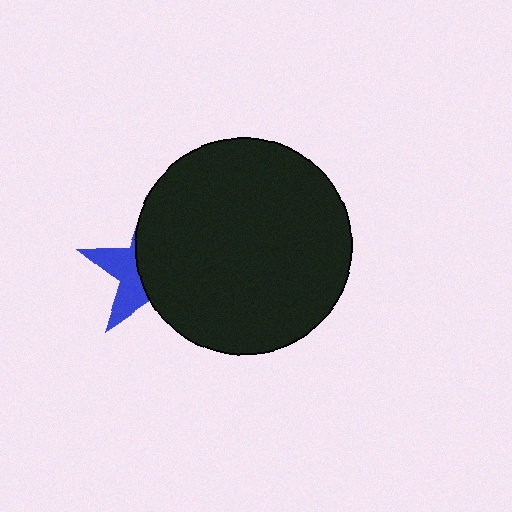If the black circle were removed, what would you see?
You would see the complete blue star.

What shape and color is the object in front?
The object in front is a black circle.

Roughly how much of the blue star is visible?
A small part of it is visible (roughly 37%).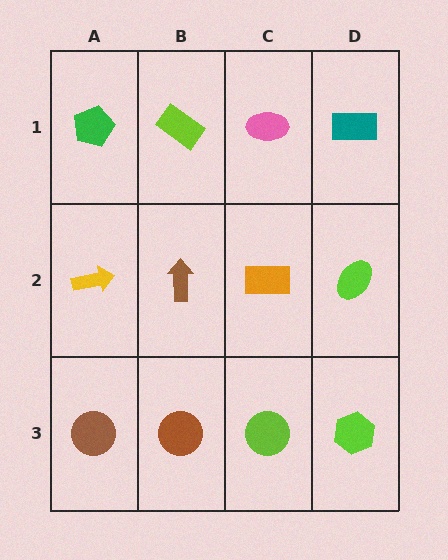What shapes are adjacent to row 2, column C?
A pink ellipse (row 1, column C), a lime circle (row 3, column C), a brown arrow (row 2, column B), a lime ellipse (row 2, column D).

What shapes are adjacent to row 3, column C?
An orange rectangle (row 2, column C), a brown circle (row 3, column B), a lime hexagon (row 3, column D).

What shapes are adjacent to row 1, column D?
A lime ellipse (row 2, column D), a pink ellipse (row 1, column C).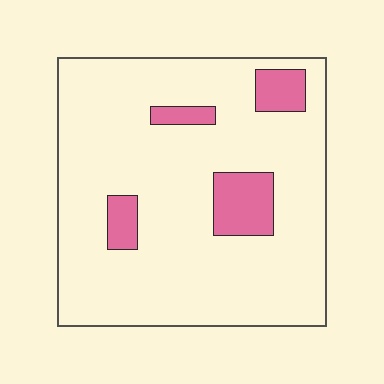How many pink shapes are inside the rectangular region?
4.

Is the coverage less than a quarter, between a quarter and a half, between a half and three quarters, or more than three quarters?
Less than a quarter.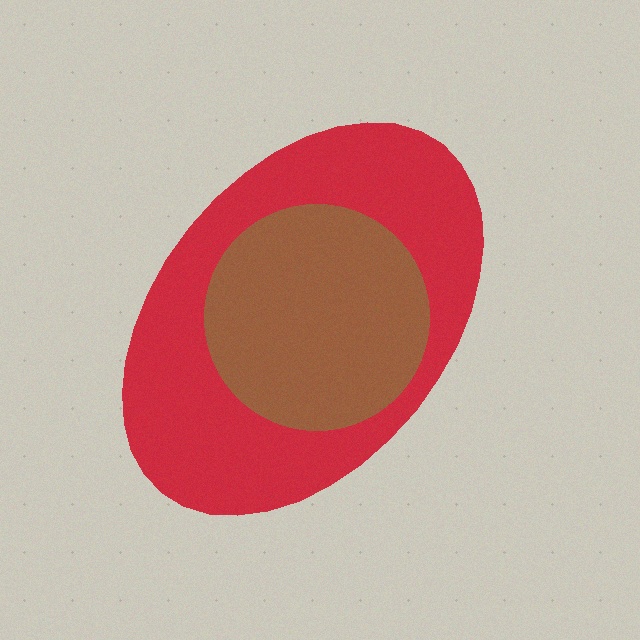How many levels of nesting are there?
2.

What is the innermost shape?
The brown circle.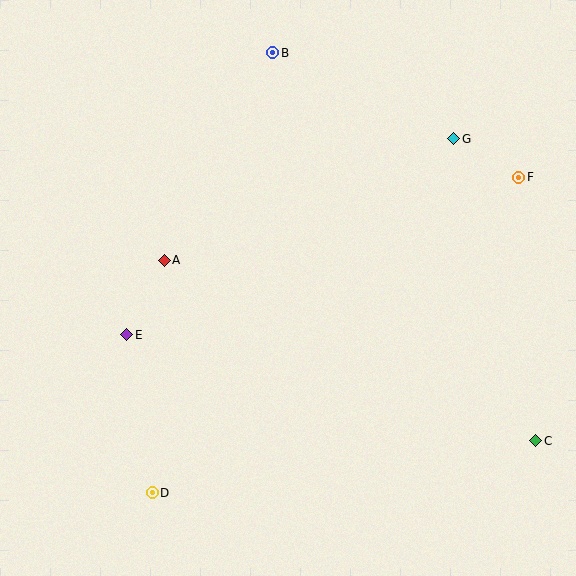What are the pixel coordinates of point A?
Point A is at (164, 260).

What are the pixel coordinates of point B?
Point B is at (273, 53).